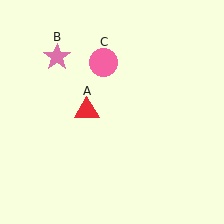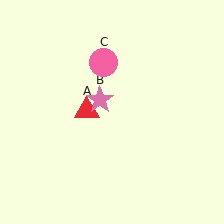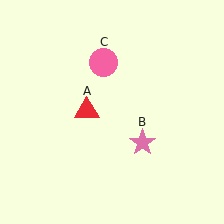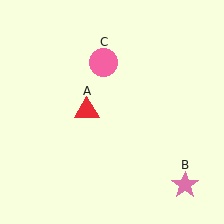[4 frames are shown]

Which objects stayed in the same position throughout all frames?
Red triangle (object A) and pink circle (object C) remained stationary.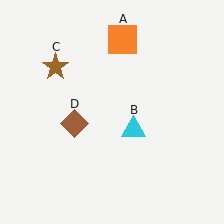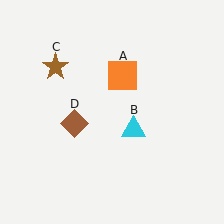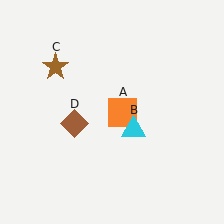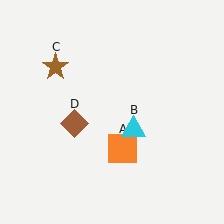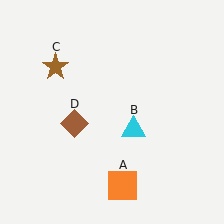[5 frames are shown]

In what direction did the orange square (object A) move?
The orange square (object A) moved down.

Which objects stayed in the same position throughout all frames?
Cyan triangle (object B) and brown star (object C) and brown diamond (object D) remained stationary.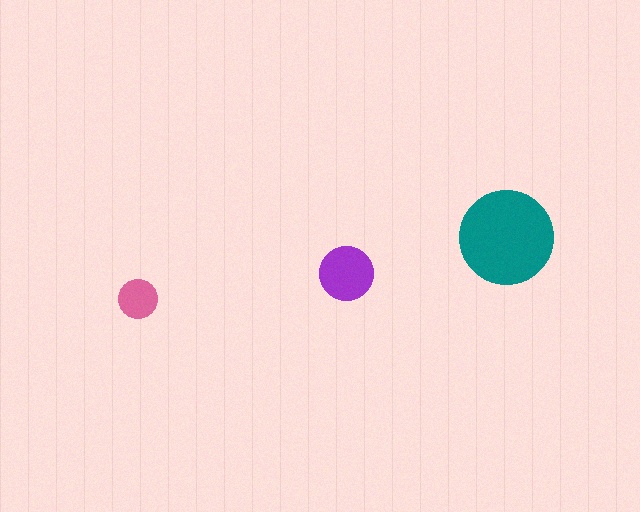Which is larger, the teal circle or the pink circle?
The teal one.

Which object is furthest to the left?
The pink circle is leftmost.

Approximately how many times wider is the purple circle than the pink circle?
About 1.5 times wider.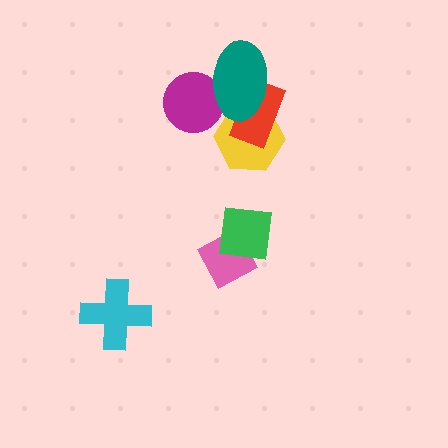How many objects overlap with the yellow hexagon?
2 objects overlap with the yellow hexagon.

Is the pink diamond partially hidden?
Yes, it is partially covered by another shape.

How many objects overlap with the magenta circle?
1 object overlaps with the magenta circle.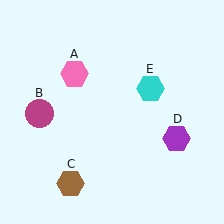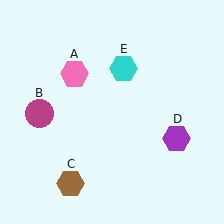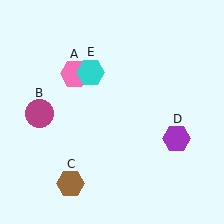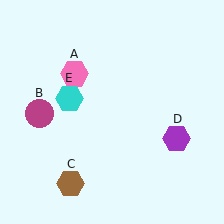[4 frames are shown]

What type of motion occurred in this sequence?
The cyan hexagon (object E) rotated counterclockwise around the center of the scene.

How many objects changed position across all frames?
1 object changed position: cyan hexagon (object E).